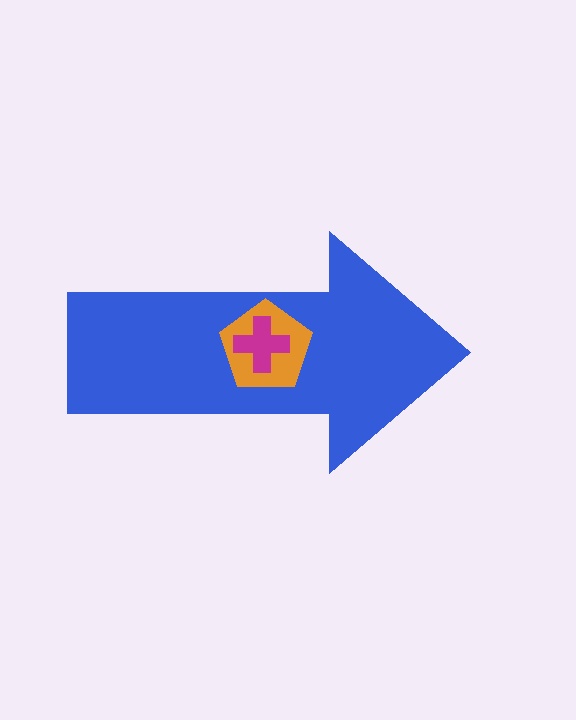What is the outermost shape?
The blue arrow.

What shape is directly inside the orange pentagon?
The magenta cross.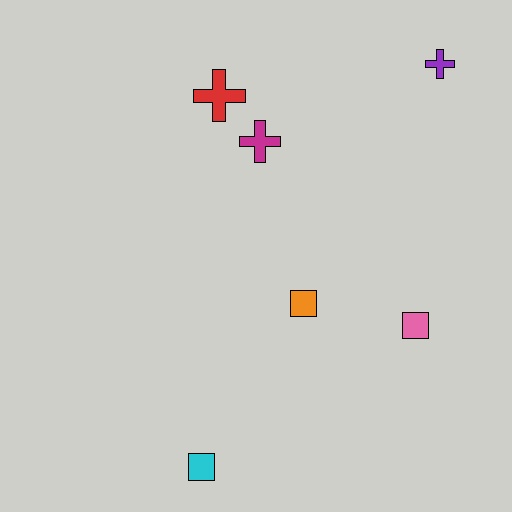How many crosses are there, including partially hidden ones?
There are 3 crosses.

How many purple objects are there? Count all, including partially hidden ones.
There is 1 purple object.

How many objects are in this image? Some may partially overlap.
There are 6 objects.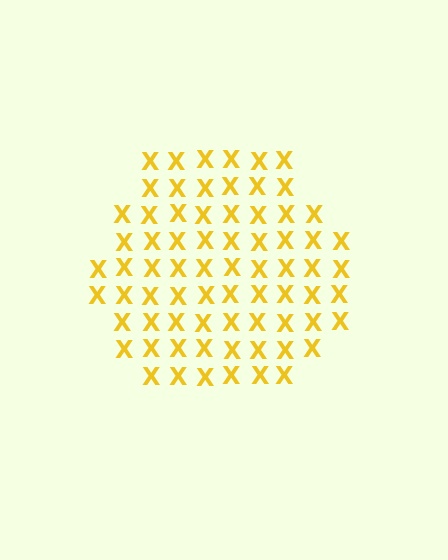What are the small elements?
The small elements are letter X's.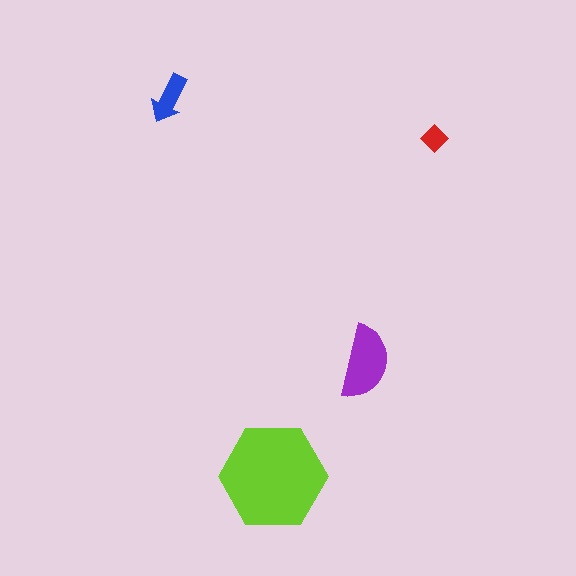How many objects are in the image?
There are 4 objects in the image.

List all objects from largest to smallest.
The lime hexagon, the purple semicircle, the blue arrow, the red diamond.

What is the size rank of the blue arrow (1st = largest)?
3rd.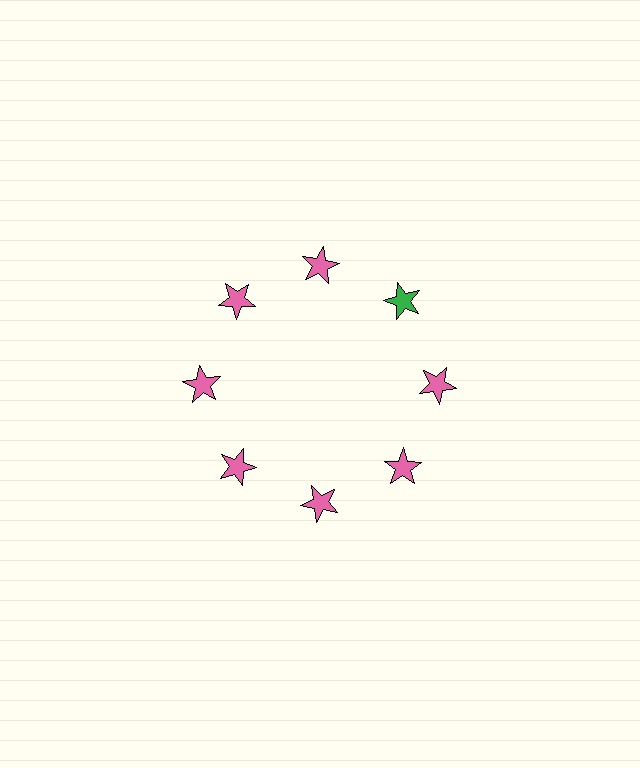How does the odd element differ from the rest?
It has a different color: green instead of pink.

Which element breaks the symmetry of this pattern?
The green star at roughly the 2 o'clock position breaks the symmetry. All other shapes are pink stars.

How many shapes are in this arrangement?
There are 8 shapes arranged in a ring pattern.